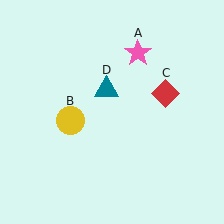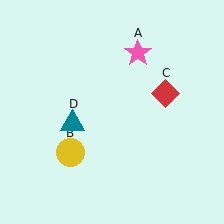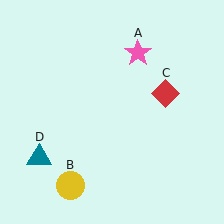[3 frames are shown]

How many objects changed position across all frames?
2 objects changed position: yellow circle (object B), teal triangle (object D).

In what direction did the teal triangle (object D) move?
The teal triangle (object D) moved down and to the left.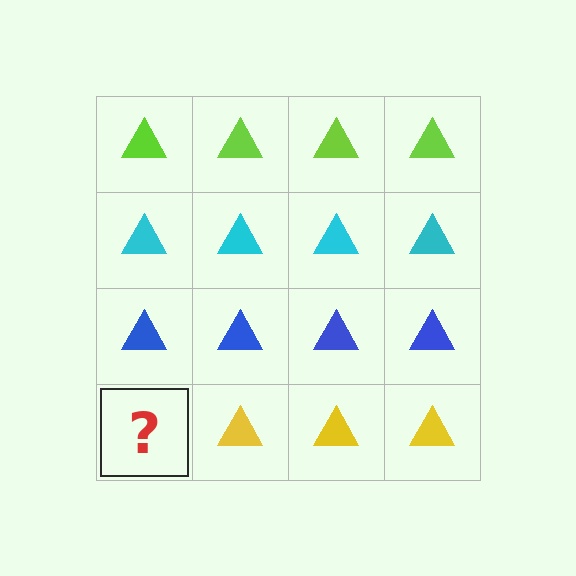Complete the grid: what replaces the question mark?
The question mark should be replaced with a yellow triangle.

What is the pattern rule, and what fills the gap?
The rule is that each row has a consistent color. The gap should be filled with a yellow triangle.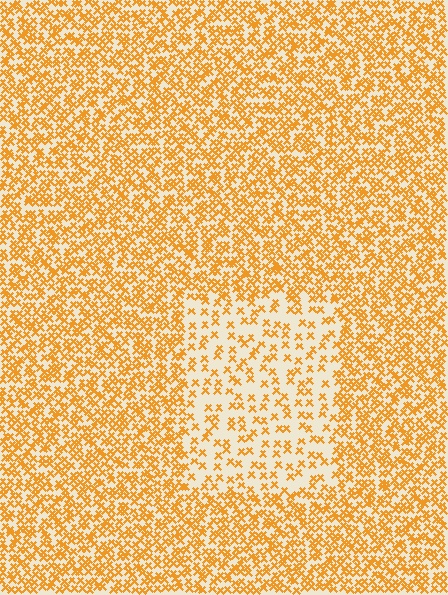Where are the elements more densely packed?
The elements are more densely packed outside the rectangle boundary.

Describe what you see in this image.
The image contains small orange elements arranged at two different densities. A rectangle-shaped region is visible where the elements are less densely packed than the surrounding area.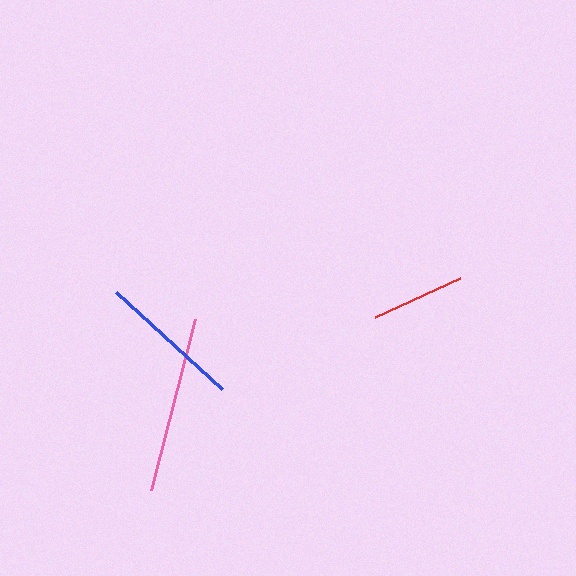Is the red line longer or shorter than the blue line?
The blue line is longer than the red line.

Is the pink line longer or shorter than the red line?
The pink line is longer than the red line.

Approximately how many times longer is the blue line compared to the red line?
The blue line is approximately 1.5 times the length of the red line.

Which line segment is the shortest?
The red line is the shortest at approximately 93 pixels.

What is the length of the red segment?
The red segment is approximately 93 pixels long.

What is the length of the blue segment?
The blue segment is approximately 144 pixels long.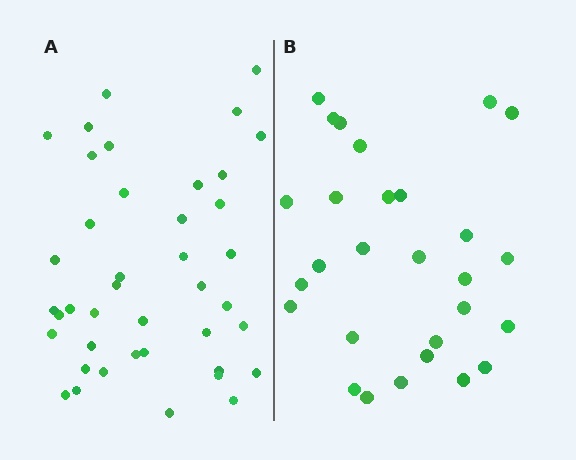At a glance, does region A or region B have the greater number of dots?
Region A (the left region) has more dots.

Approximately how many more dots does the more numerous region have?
Region A has approximately 15 more dots than region B.